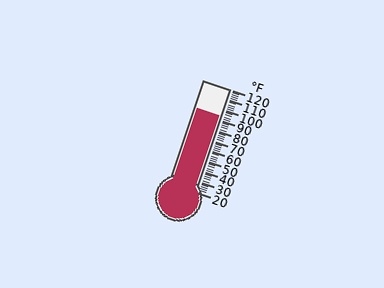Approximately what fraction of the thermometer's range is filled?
The thermometer is filled to approximately 75% of its range.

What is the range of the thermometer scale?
The thermometer scale ranges from 20°F to 120°F.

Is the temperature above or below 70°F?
The temperature is above 70°F.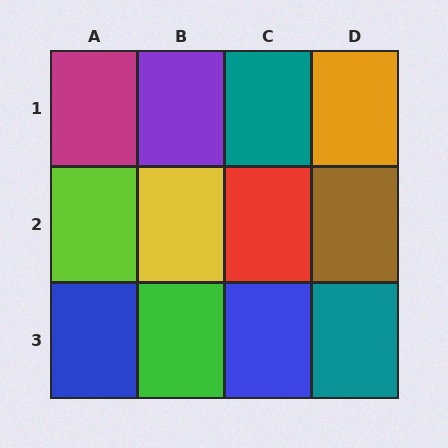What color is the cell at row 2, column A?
Lime.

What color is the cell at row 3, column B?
Green.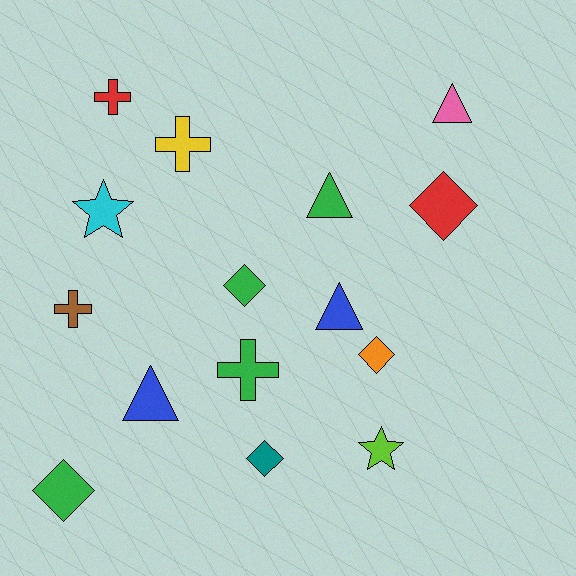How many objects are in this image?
There are 15 objects.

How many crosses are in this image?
There are 4 crosses.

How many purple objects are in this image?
There are no purple objects.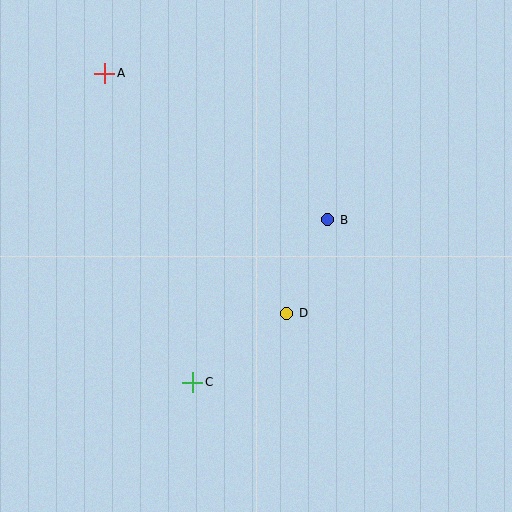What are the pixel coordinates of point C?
Point C is at (193, 382).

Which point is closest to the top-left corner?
Point A is closest to the top-left corner.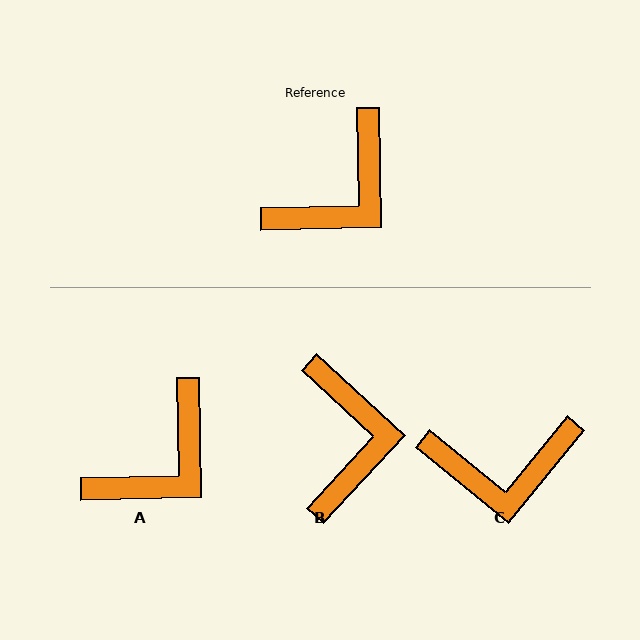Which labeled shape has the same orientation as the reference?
A.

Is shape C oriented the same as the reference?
No, it is off by about 40 degrees.